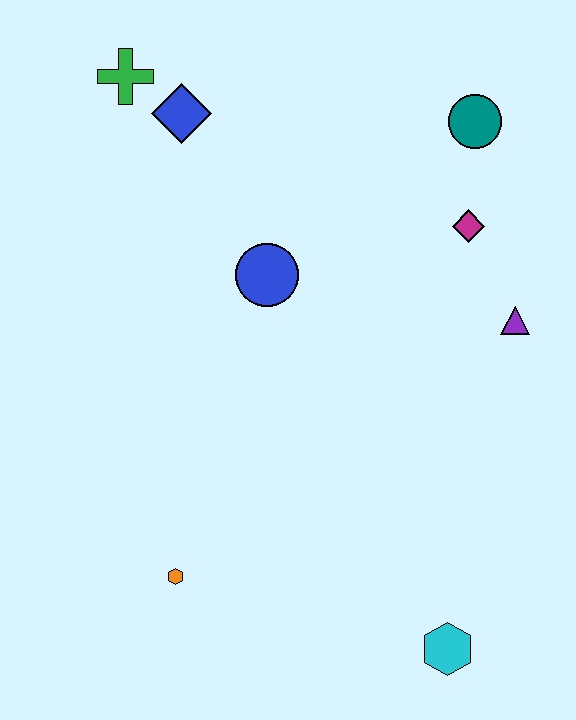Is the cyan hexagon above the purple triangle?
No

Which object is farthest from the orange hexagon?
The teal circle is farthest from the orange hexagon.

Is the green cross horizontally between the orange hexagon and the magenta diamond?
No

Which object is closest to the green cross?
The blue diamond is closest to the green cross.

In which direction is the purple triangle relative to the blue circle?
The purple triangle is to the right of the blue circle.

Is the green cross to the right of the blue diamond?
No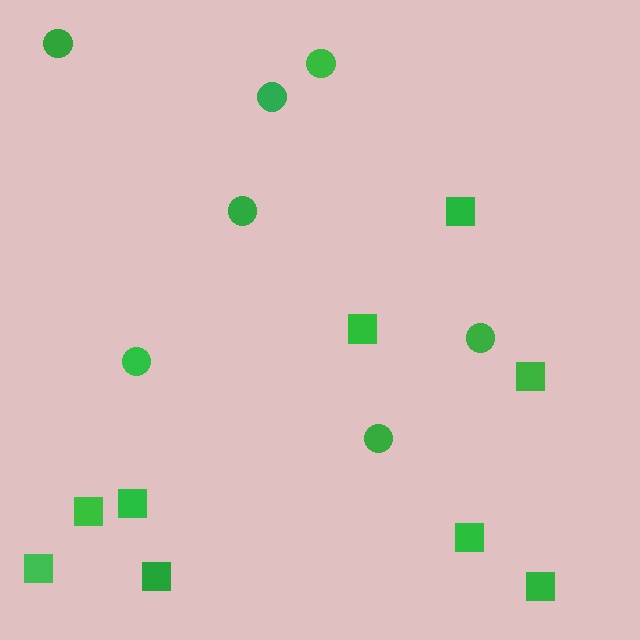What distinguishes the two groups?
There are 2 groups: one group of circles (7) and one group of squares (9).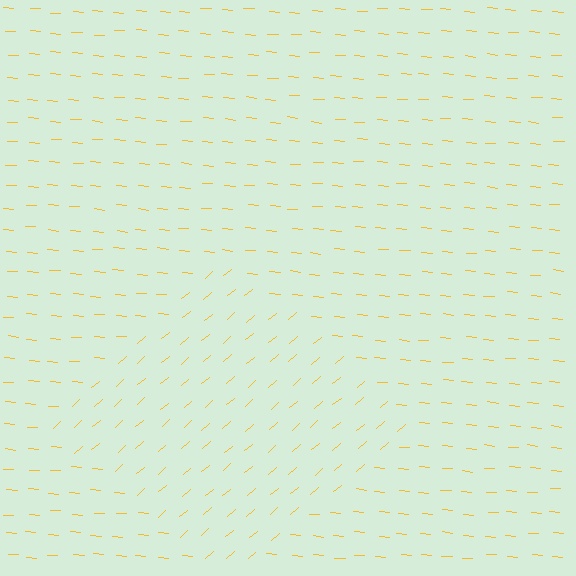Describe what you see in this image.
The image is filled with small yellow line segments. A diamond region in the image has lines oriented differently from the surrounding lines, creating a visible texture boundary.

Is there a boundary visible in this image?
Yes, there is a texture boundary formed by a change in line orientation.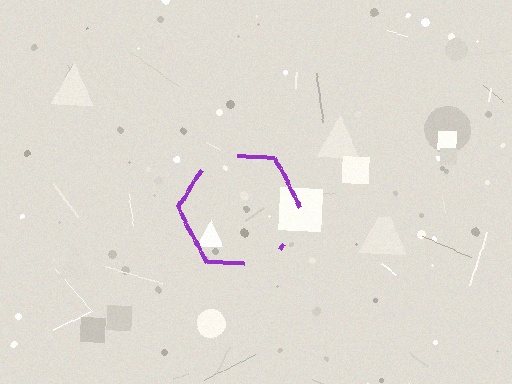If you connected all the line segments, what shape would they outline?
They would outline a hexagon.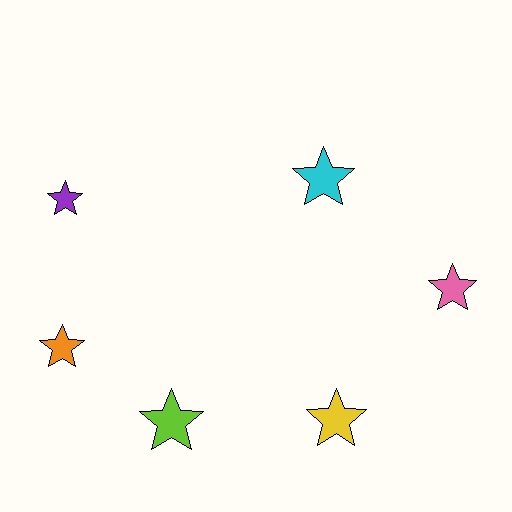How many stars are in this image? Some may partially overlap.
There are 6 stars.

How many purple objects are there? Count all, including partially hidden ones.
There is 1 purple object.